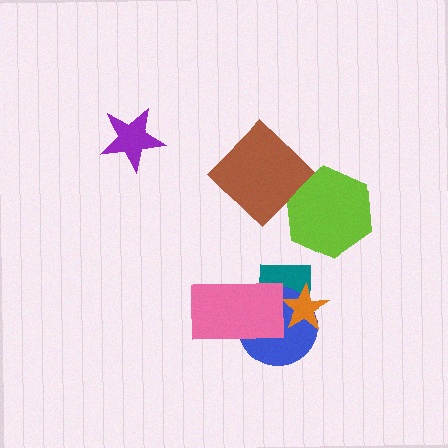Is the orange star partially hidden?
No, no other shape covers it.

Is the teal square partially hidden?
Yes, it is partially covered by another shape.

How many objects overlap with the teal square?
3 objects overlap with the teal square.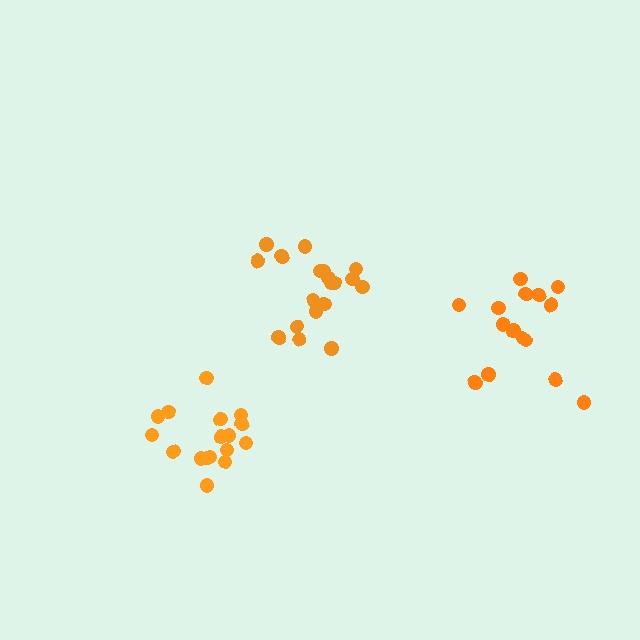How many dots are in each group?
Group 1: 17 dots, Group 2: 20 dots, Group 3: 15 dots (52 total).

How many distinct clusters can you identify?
There are 3 distinct clusters.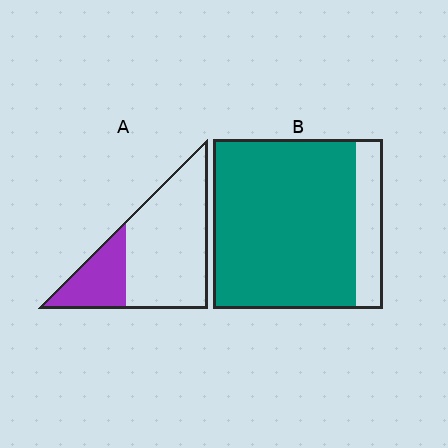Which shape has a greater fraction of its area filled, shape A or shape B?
Shape B.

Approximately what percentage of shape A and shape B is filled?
A is approximately 25% and B is approximately 85%.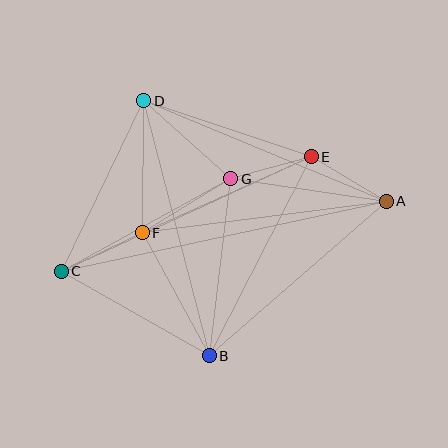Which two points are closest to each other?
Points E and G are closest to each other.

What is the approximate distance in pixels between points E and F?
The distance between E and F is approximately 185 pixels.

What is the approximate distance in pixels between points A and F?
The distance between A and F is approximately 246 pixels.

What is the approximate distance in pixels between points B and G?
The distance between B and G is approximately 179 pixels.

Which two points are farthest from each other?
Points A and C are farthest from each other.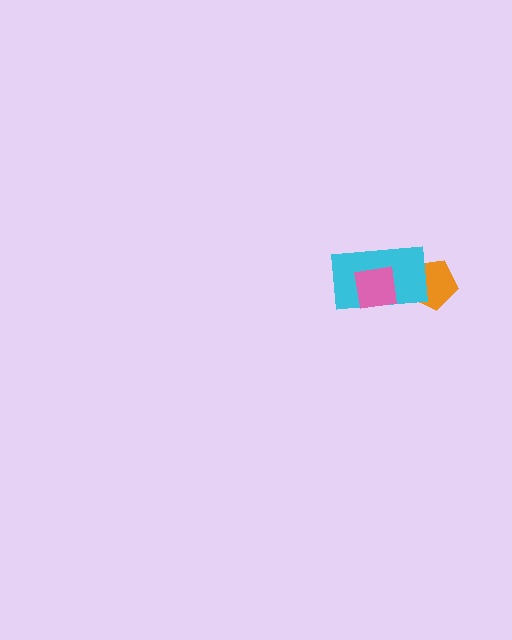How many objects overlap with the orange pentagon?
1 object overlaps with the orange pentagon.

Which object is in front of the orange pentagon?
The cyan rectangle is in front of the orange pentagon.